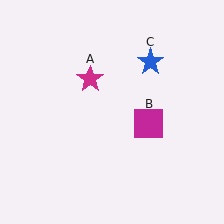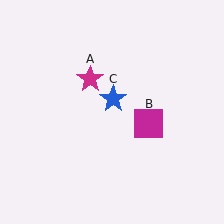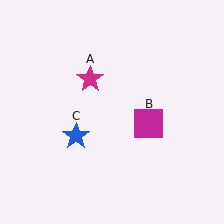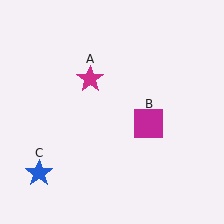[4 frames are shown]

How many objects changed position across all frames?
1 object changed position: blue star (object C).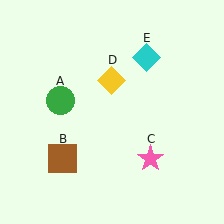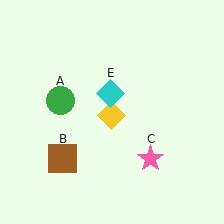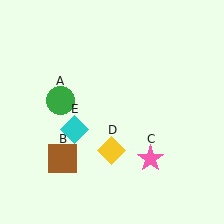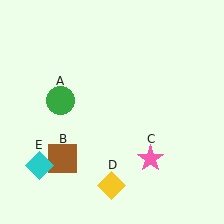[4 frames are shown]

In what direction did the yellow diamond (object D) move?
The yellow diamond (object D) moved down.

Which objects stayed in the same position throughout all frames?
Green circle (object A) and brown square (object B) and pink star (object C) remained stationary.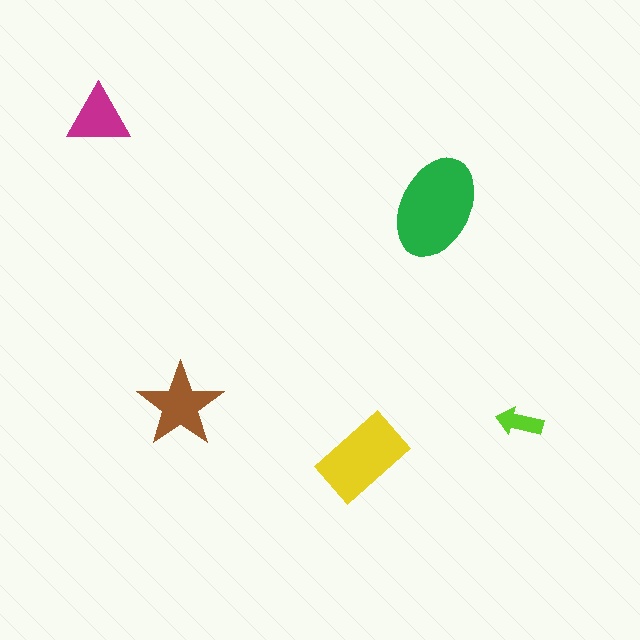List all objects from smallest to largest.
The lime arrow, the magenta triangle, the brown star, the yellow rectangle, the green ellipse.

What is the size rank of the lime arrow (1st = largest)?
5th.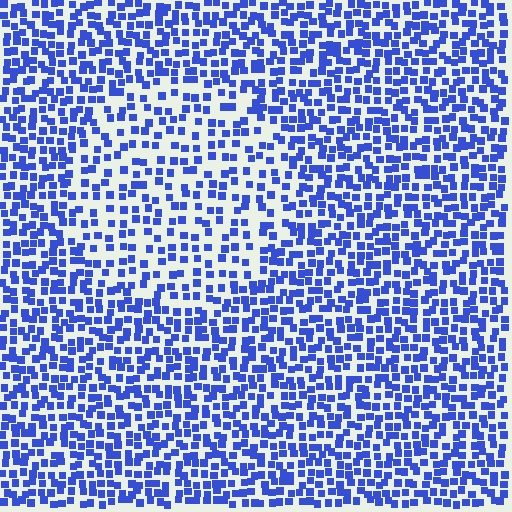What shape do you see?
I see a circle.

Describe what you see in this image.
The image contains small blue elements arranged at two different densities. A circle-shaped region is visible where the elements are less densely packed than the surrounding area.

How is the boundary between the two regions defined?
The boundary is defined by a change in element density (approximately 1.8x ratio). All elements are the same color, size, and shape.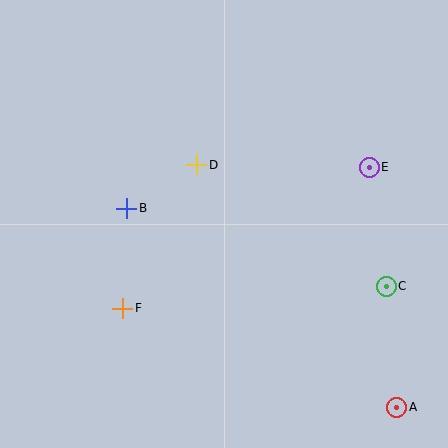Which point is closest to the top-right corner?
Point E is closest to the top-right corner.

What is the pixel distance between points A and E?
The distance between A and E is 242 pixels.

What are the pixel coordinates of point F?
Point F is at (123, 308).